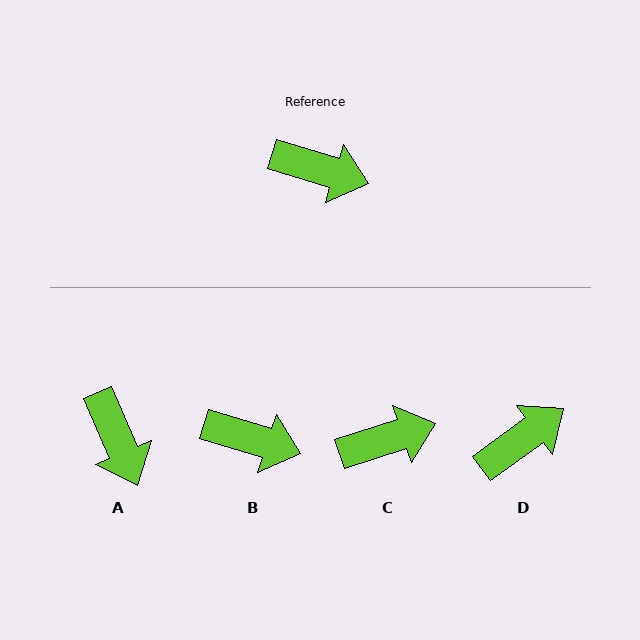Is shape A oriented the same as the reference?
No, it is off by about 49 degrees.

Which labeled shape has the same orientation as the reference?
B.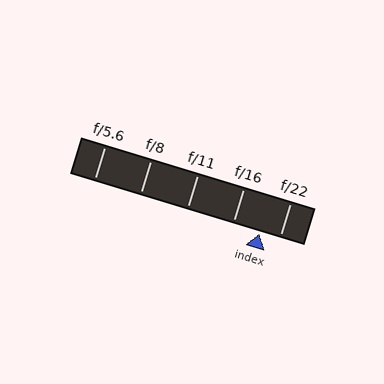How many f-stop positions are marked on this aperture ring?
There are 5 f-stop positions marked.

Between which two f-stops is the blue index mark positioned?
The index mark is between f/16 and f/22.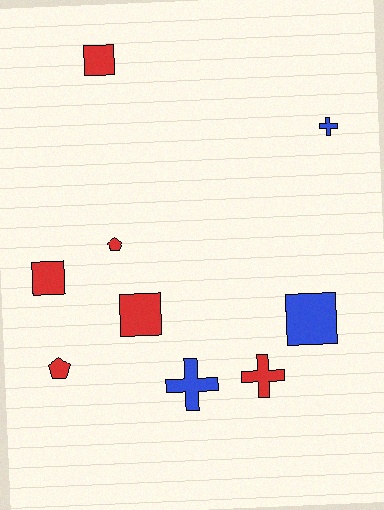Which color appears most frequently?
Red, with 6 objects.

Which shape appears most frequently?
Square, with 4 objects.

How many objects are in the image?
There are 9 objects.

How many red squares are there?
There are 3 red squares.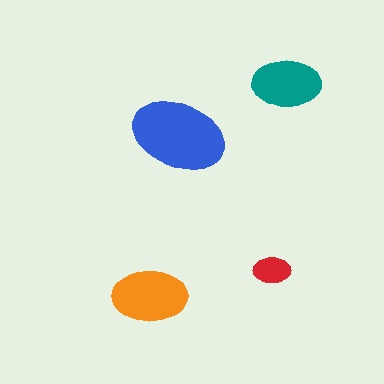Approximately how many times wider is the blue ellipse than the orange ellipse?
About 1.5 times wider.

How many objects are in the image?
There are 4 objects in the image.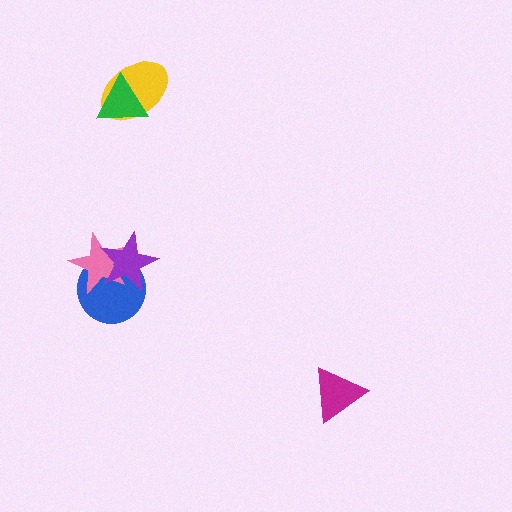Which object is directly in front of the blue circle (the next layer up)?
The pink star is directly in front of the blue circle.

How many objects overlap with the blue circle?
2 objects overlap with the blue circle.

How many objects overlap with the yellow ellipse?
1 object overlaps with the yellow ellipse.